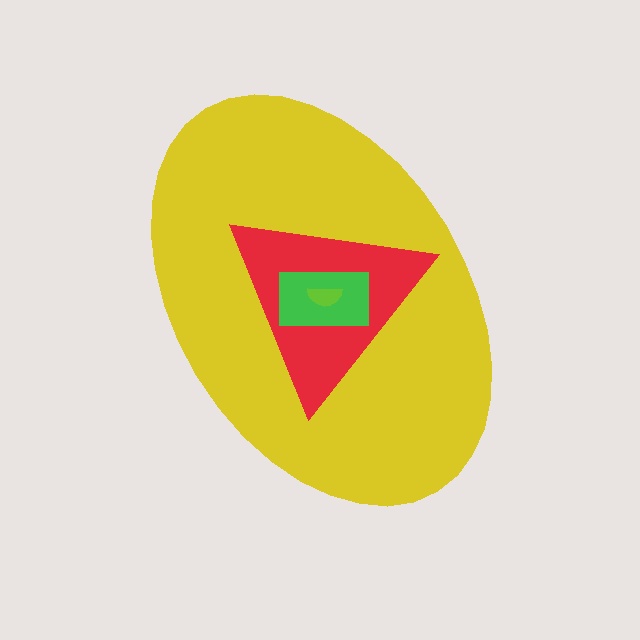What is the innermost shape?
The lime semicircle.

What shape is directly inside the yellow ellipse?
The red triangle.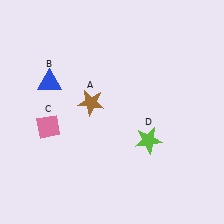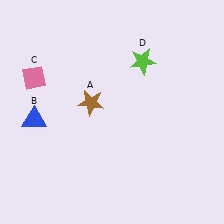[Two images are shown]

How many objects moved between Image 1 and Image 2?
3 objects moved between the two images.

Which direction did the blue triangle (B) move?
The blue triangle (B) moved down.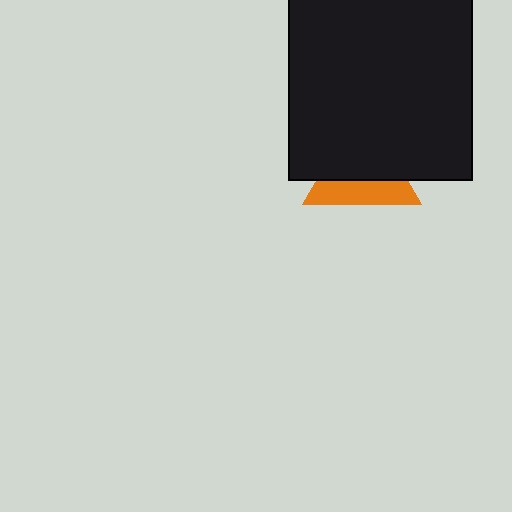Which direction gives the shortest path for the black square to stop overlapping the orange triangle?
Moving up gives the shortest separation.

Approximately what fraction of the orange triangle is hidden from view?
Roughly 59% of the orange triangle is hidden behind the black square.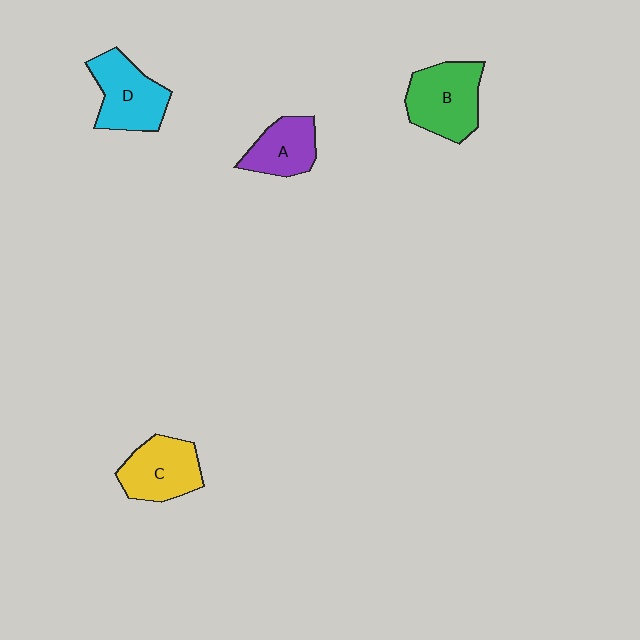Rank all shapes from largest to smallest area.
From largest to smallest: B (green), D (cyan), C (yellow), A (purple).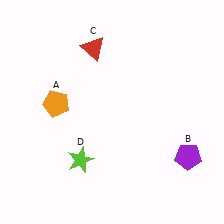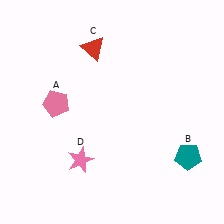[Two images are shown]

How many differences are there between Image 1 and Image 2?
There are 3 differences between the two images.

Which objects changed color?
A changed from orange to pink. B changed from purple to teal. D changed from lime to pink.